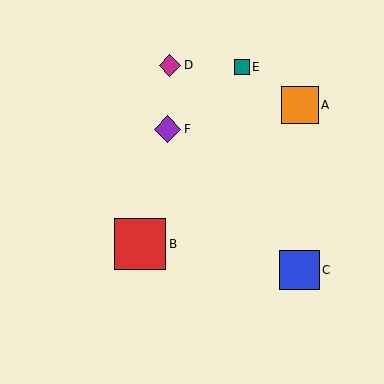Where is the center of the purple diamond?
The center of the purple diamond is at (168, 129).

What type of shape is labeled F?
Shape F is a purple diamond.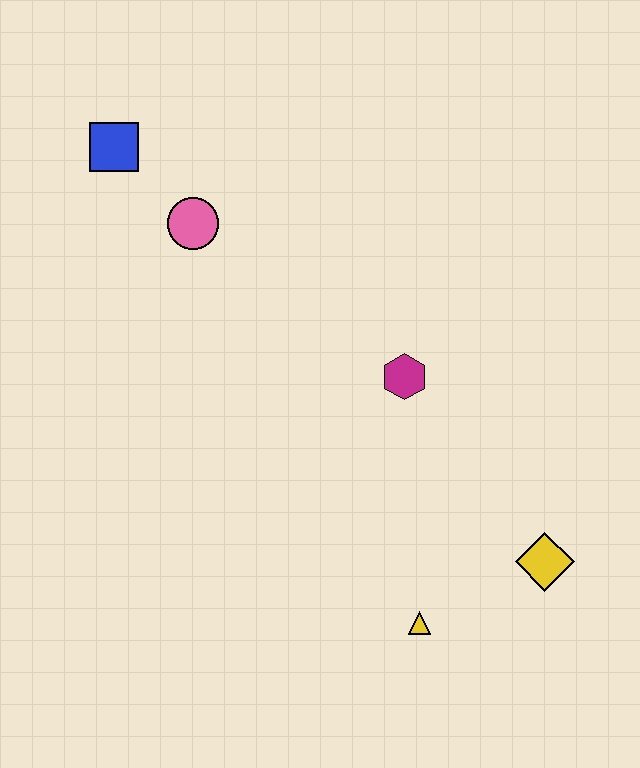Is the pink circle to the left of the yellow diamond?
Yes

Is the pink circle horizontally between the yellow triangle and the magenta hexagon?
No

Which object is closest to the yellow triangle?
The yellow diamond is closest to the yellow triangle.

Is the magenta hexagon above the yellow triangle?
Yes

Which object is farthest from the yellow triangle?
The blue square is farthest from the yellow triangle.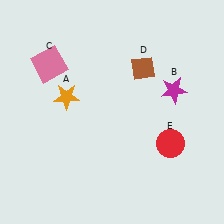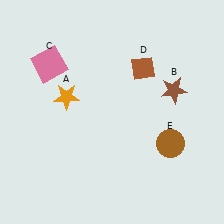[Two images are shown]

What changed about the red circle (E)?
In Image 1, E is red. In Image 2, it changed to brown.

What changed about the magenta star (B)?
In Image 1, B is magenta. In Image 2, it changed to brown.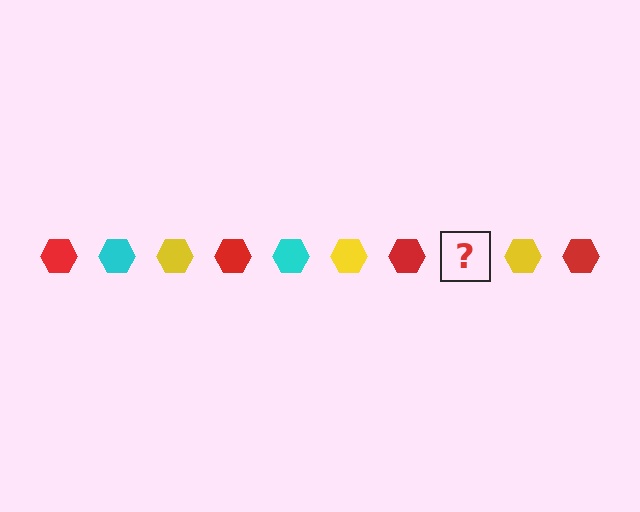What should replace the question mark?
The question mark should be replaced with a cyan hexagon.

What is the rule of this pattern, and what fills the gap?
The rule is that the pattern cycles through red, cyan, yellow hexagons. The gap should be filled with a cyan hexagon.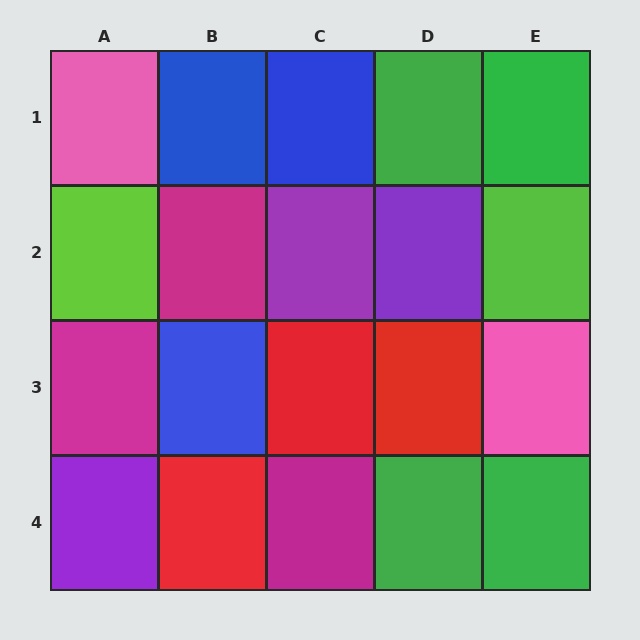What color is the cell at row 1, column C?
Blue.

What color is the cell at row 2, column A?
Lime.